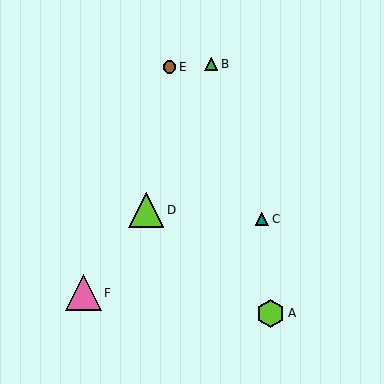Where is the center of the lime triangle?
The center of the lime triangle is at (146, 210).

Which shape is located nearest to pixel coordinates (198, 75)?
The green triangle (labeled B) at (211, 64) is nearest to that location.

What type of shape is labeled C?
Shape C is a teal triangle.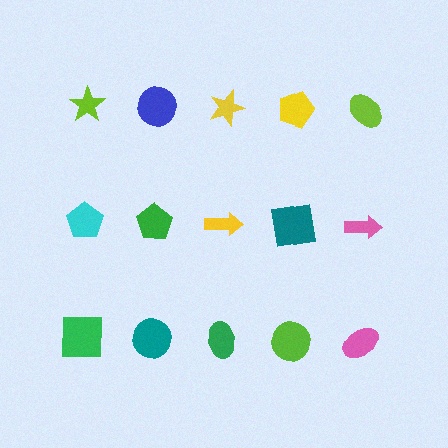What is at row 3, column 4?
A lime circle.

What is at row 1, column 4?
A yellow pentagon.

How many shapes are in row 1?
5 shapes.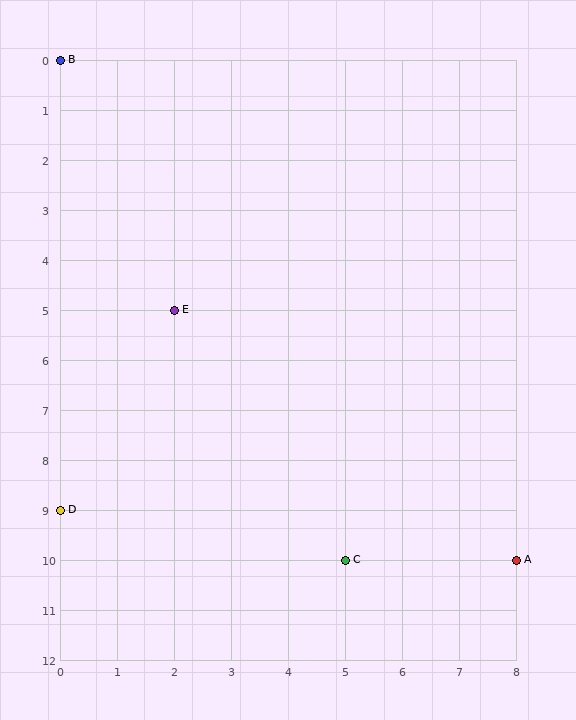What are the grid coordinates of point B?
Point B is at grid coordinates (0, 0).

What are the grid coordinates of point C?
Point C is at grid coordinates (5, 10).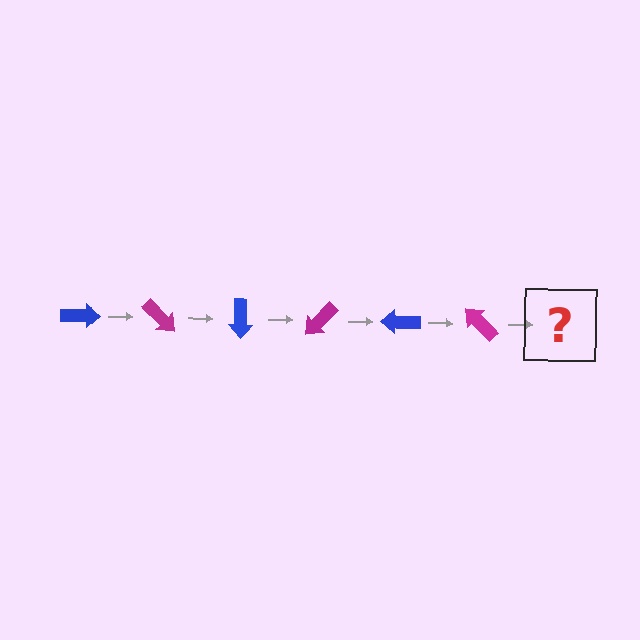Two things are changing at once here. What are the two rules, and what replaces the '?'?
The two rules are that it rotates 45 degrees each step and the color cycles through blue and magenta. The '?' should be a blue arrow, rotated 270 degrees from the start.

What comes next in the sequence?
The next element should be a blue arrow, rotated 270 degrees from the start.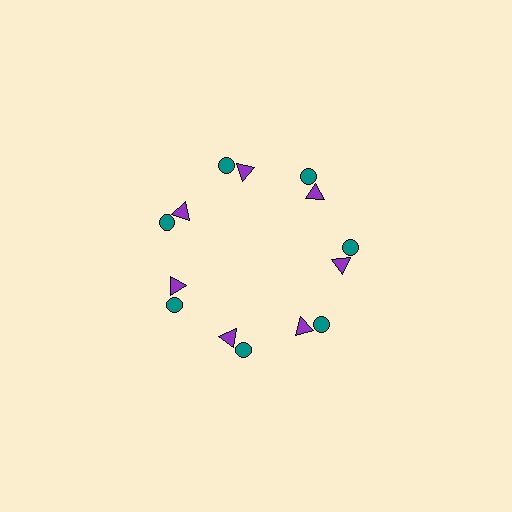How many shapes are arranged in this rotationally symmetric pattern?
There are 14 shapes, arranged in 7 groups of 2.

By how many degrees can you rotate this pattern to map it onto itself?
The pattern maps onto itself every 51 degrees of rotation.